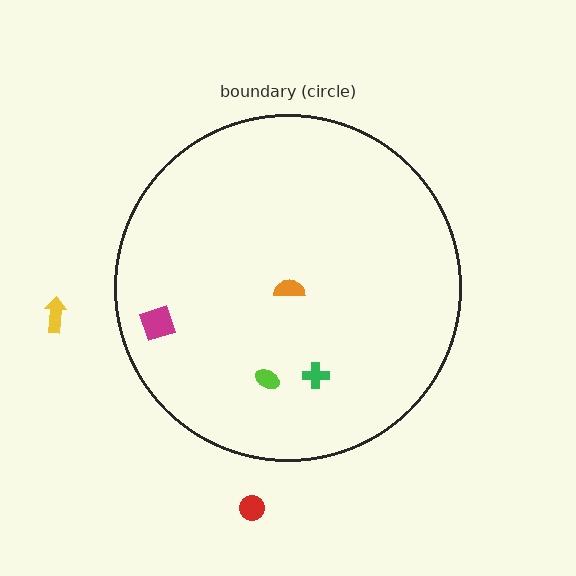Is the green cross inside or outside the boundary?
Inside.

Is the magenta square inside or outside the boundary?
Inside.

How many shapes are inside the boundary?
4 inside, 2 outside.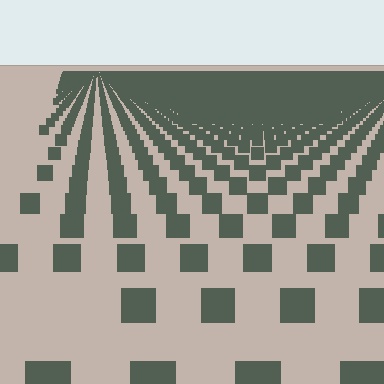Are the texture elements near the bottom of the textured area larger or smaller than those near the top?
Larger. Near the bottom, elements are closer to the viewer and appear at a bigger on-screen size.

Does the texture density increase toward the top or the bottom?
Density increases toward the top.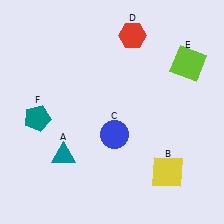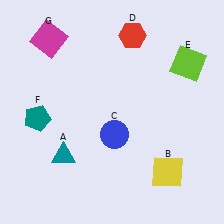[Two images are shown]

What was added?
A magenta square (G) was added in Image 2.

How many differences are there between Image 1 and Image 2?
There is 1 difference between the two images.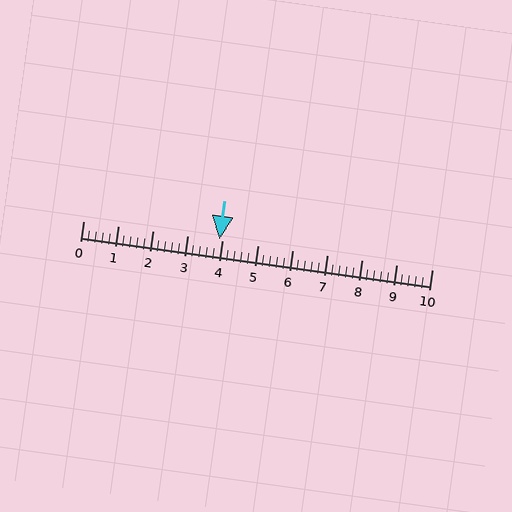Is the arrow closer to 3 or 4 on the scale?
The arrow is closer to 4.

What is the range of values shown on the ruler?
The ruler shows values from 0 to 10.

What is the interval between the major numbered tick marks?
The major tick marks are spaced 1 units apart.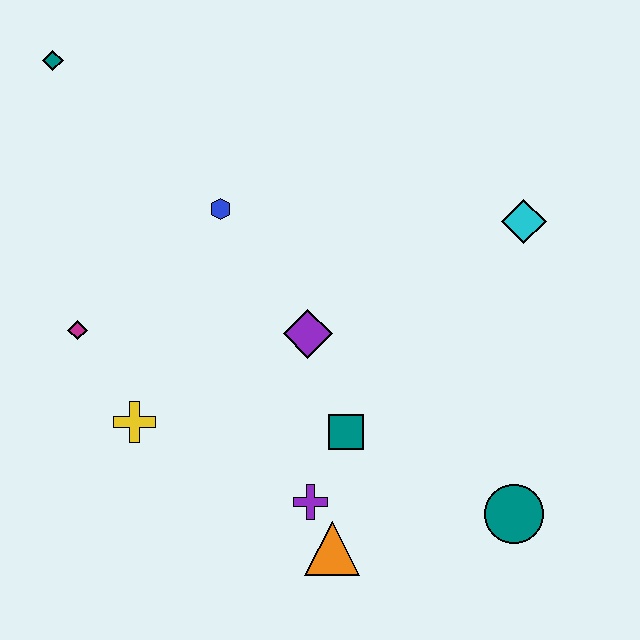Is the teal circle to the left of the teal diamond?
No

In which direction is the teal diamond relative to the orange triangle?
The teal diamond is above the orange triangle.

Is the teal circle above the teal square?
No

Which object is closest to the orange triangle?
The purple cross is closest to the orange triangle.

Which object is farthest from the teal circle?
The teal diamond is farthest from the teal circle.